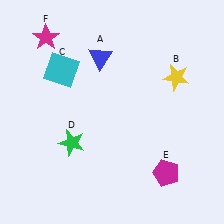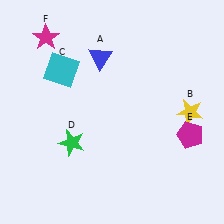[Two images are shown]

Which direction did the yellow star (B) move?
The yellow star (B) moved down.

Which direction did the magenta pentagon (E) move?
The magenta pentagon (E) moved up.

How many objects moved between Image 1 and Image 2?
2 objects moved between the two images.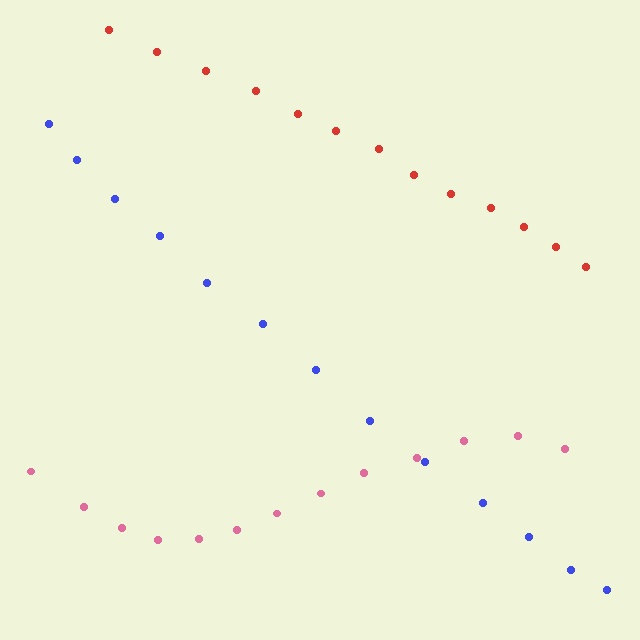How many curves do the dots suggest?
There are 3 distinct paths.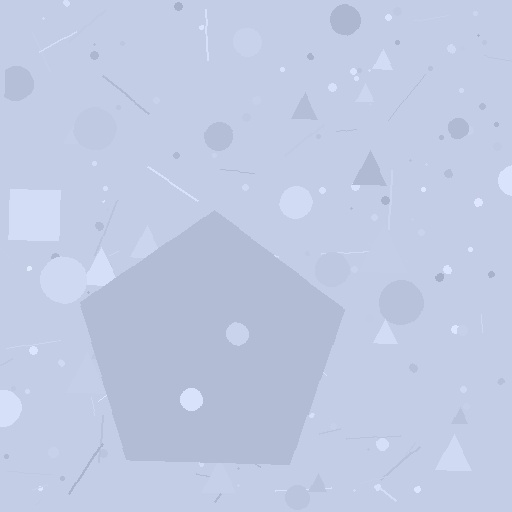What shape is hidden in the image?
A pentagon is hidden in the image.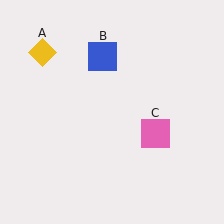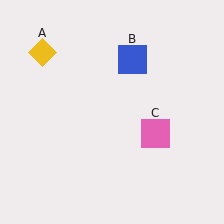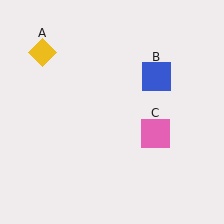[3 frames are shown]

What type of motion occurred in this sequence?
The blue square (object B) rotated clockwise around the center of the scene.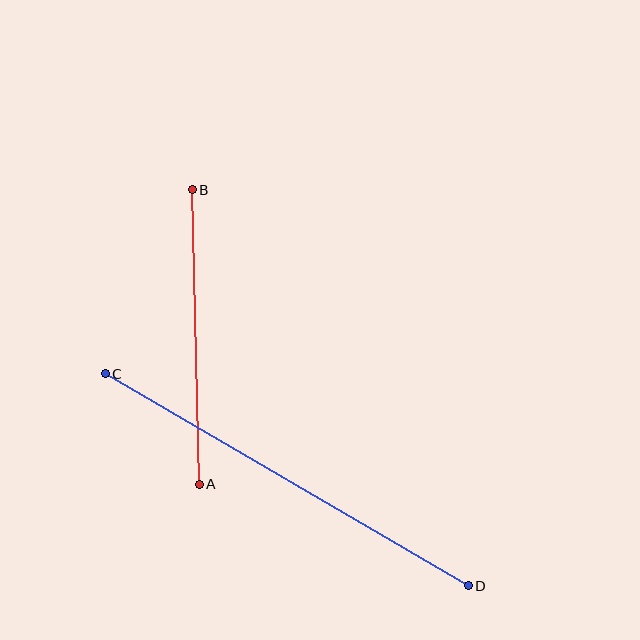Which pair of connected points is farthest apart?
Points C and D are farthest apart.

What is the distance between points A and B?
The distance is approximately 295 pixels.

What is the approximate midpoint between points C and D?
The midpoint is at approximately (287, 480) pixels.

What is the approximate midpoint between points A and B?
The midpoint is at approximately (196, 337) pixels.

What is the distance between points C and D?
The distance is approximately 421 pixels.